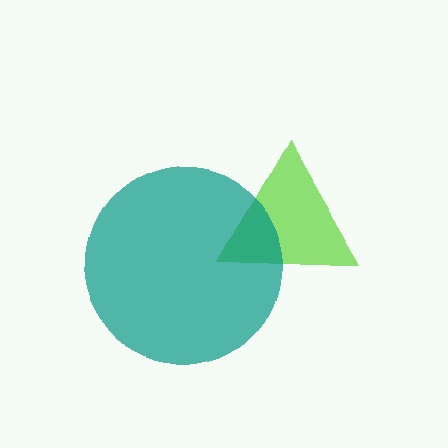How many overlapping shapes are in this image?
There are 2 overlapping shapes in the image.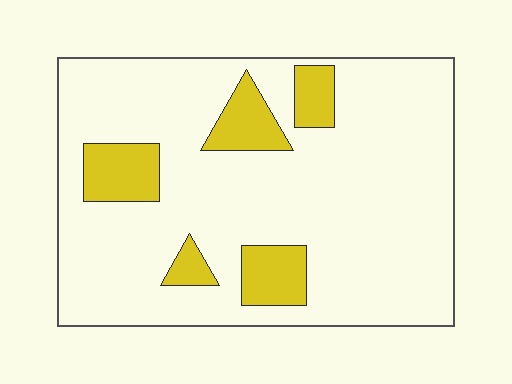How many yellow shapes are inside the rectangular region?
5.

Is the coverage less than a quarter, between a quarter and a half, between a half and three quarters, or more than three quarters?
Less than a quarter.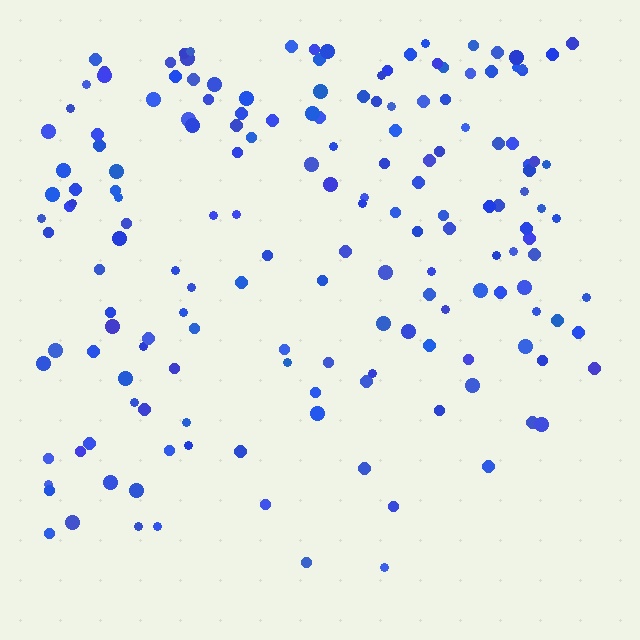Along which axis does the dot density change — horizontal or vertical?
Vertical.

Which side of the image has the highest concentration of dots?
The top.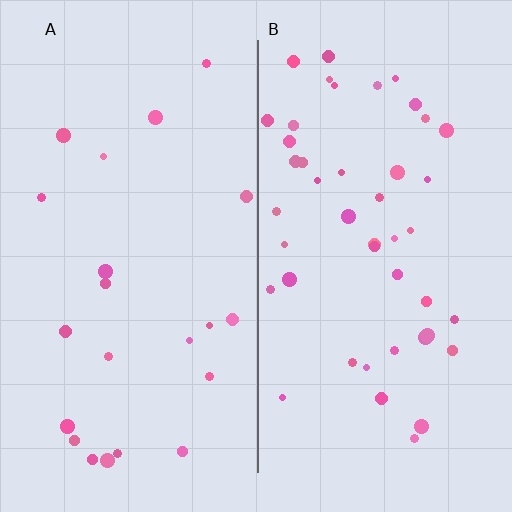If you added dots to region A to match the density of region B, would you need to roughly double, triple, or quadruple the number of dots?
Approximately double.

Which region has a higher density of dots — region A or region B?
B (the right).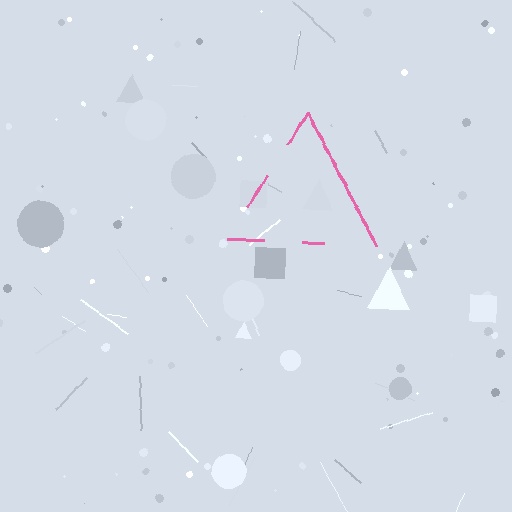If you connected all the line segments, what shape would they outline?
They would outline a triangle.